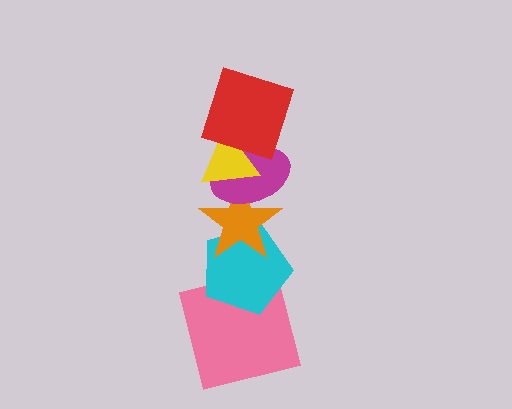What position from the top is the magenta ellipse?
The magenta ellipse is 3rd from the top.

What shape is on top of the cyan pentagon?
The orange star is on top of the cyan pentagon.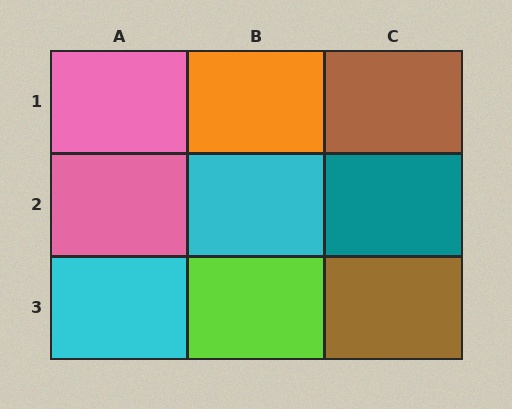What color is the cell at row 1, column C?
Brown.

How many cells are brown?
2 cells are brown.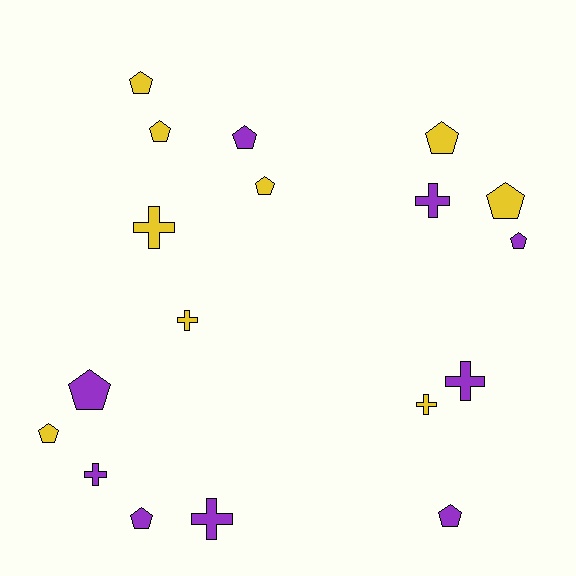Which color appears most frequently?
Yellow, with 9 objects.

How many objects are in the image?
There are 18 objects.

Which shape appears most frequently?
Pentagon, with 11 objects.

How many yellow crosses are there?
There are 3 yellow crosses.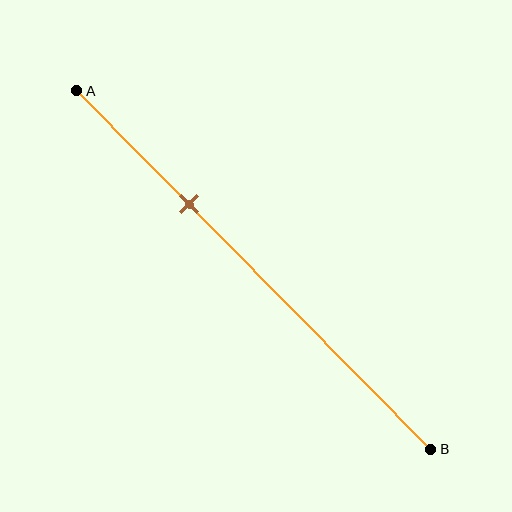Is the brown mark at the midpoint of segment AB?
No, the mark is at about 30% from A, not at the 50% midpoint.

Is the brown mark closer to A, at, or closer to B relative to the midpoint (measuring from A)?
The brown mark is closer to point A than the midpoint of segment AB.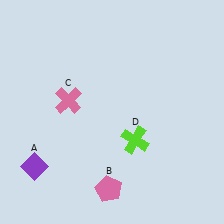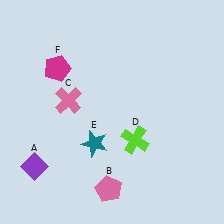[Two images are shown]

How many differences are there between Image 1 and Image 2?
There are 2 differences between the two images.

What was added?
A teal star (E), a magenta pentagon (F) were added in Image 2.